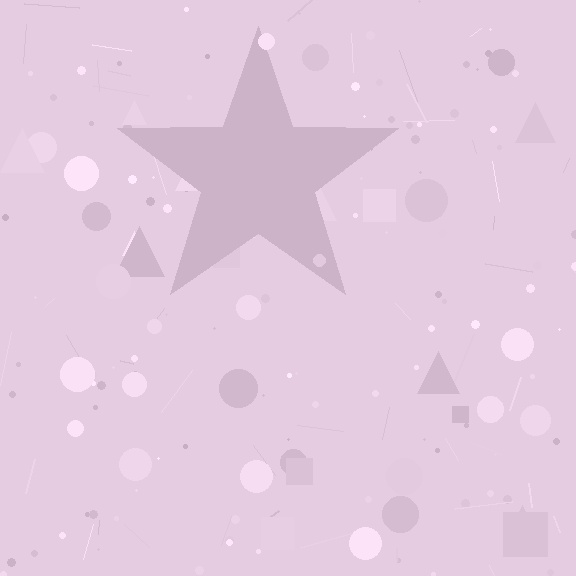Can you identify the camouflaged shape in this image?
The camouflaged shape is a star.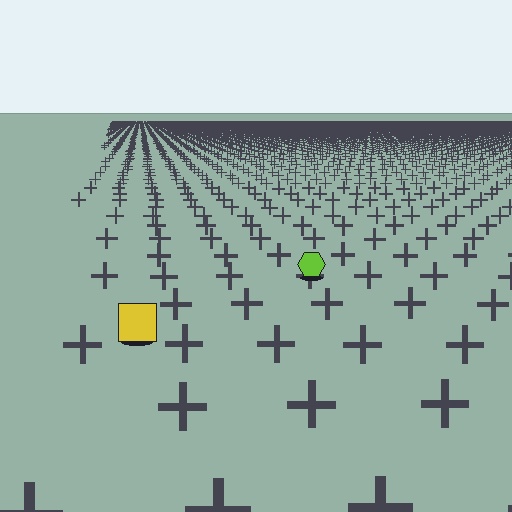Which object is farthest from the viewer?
The lime hexagon is farthest from the viewer. It appears smaller and the ground texture around it is denser.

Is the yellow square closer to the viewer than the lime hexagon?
Yes. The yellow square is closer — you can tell from the texture gradient: the ground texture is coarser near it.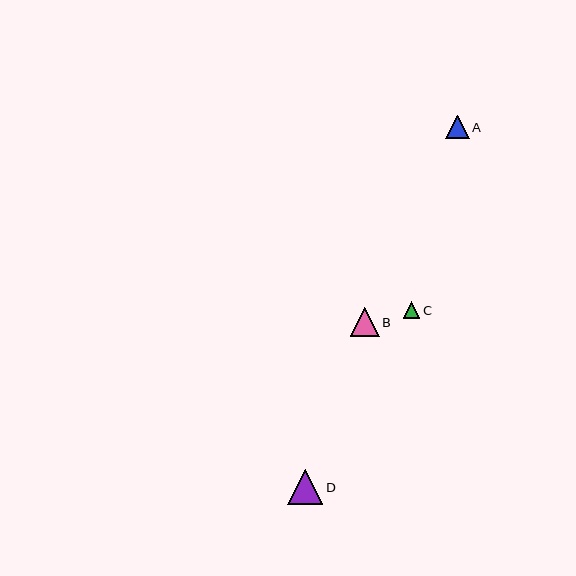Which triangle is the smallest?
Triangle C is the smallest with a size of approximately 16 pixels.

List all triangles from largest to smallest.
From largest to smallest: D, B, A, C.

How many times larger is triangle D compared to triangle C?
Triangle D is approximately 2.2 times the size of triangle C.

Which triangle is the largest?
Triangle D is the largest with a size of approximately 35 pixels.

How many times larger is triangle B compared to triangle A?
Triangle B is approximately 1.2 times the size of triangle A.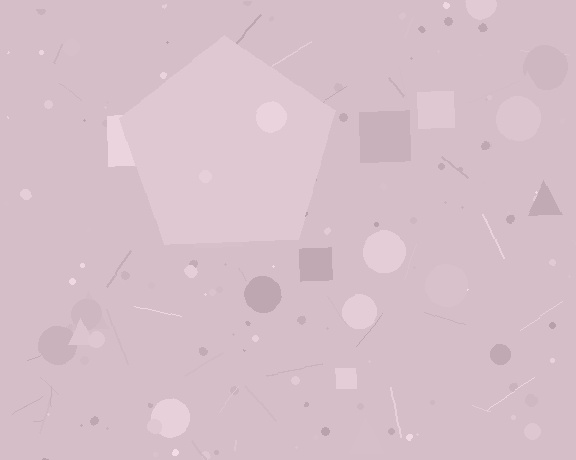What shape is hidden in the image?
A pentagon is hidden in the image.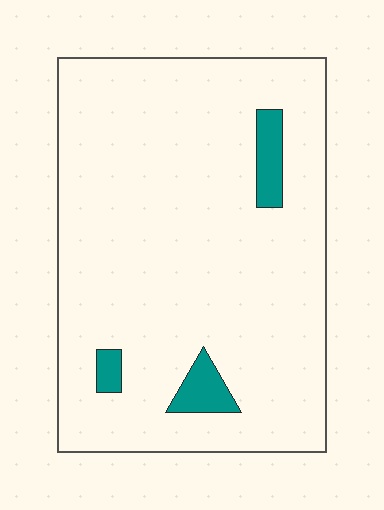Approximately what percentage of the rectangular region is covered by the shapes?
Approximately 5%.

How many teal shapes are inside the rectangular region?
3.